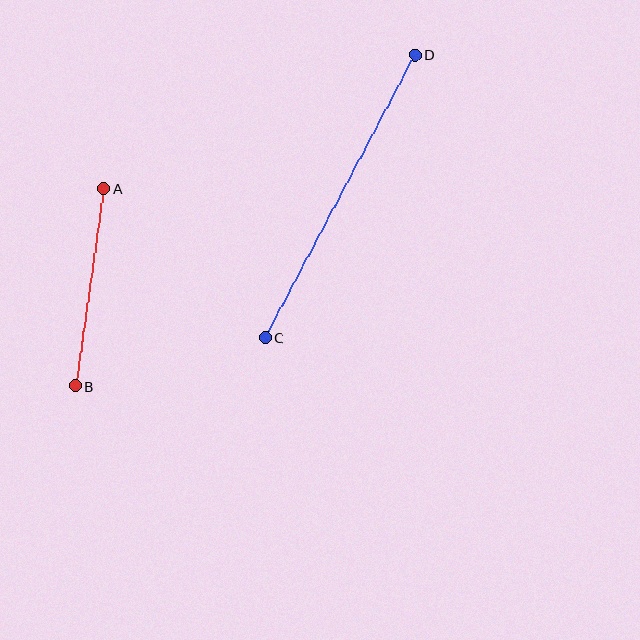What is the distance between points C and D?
The distance is approximately 320 pixels.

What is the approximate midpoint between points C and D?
The midpoint is at approximately (340, 196) pixels.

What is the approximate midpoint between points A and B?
The midpoint is at approximately (90, 287) pixels.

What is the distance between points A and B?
The distance is approximately 200 pixels.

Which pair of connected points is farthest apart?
Points C and D are farthest apart.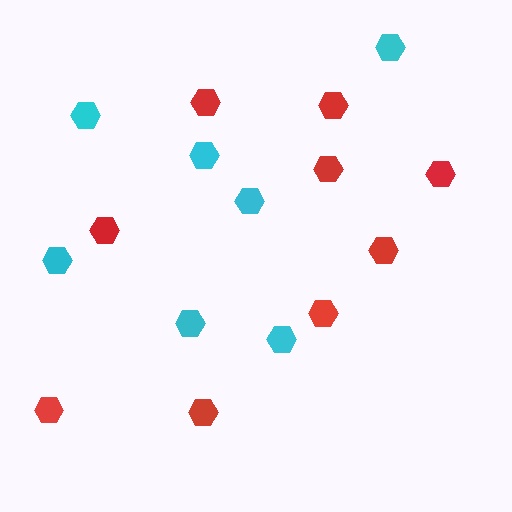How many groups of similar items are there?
There are 2 groups: one group of cyan hexagons (7) and one group of red hexagons (9).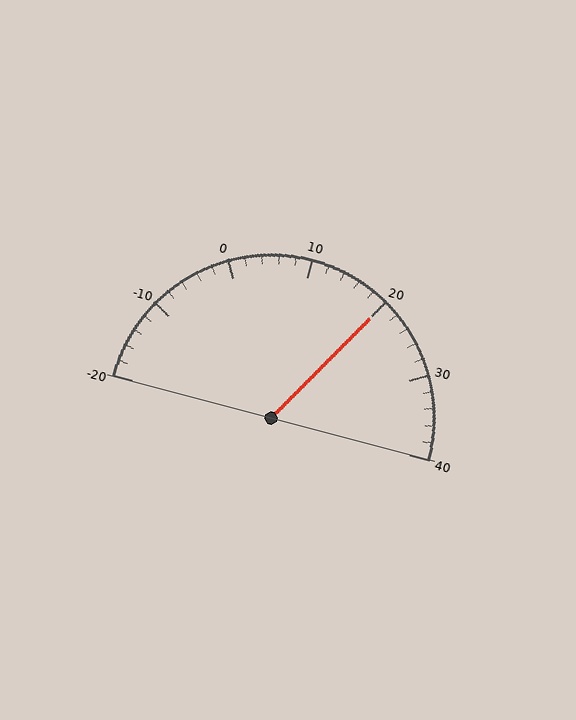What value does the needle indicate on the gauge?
The needle indicates approximately 20.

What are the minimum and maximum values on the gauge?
The gauge ranges from -20 to 40.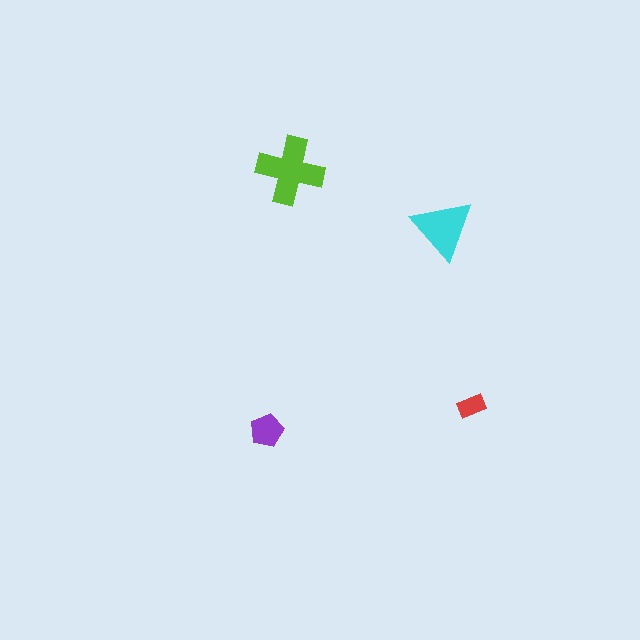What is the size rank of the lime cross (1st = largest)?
1st.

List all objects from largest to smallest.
The lime cross, the cyan triangle, the purple pentagon, the red rectangle.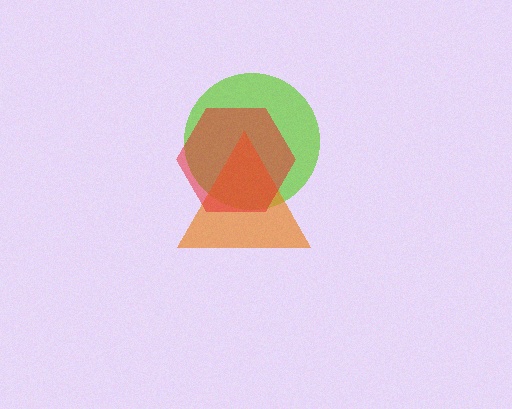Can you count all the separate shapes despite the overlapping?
Yes, there are 3 separate shapes.